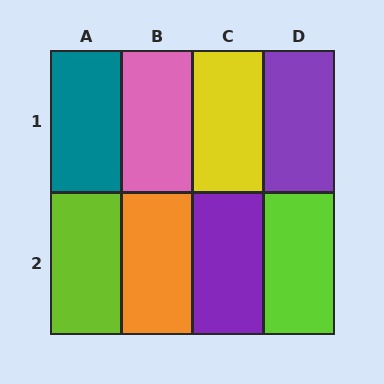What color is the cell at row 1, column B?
Pink.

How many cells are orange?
1 cell is orange.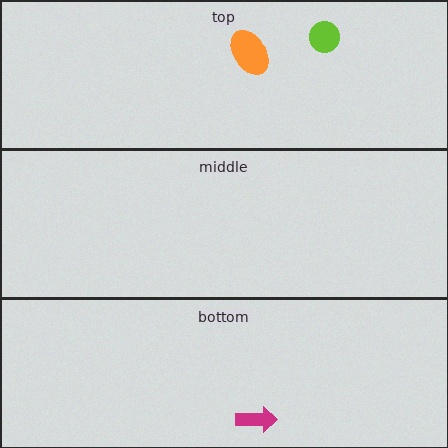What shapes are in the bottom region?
The magenta arrow.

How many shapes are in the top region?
2.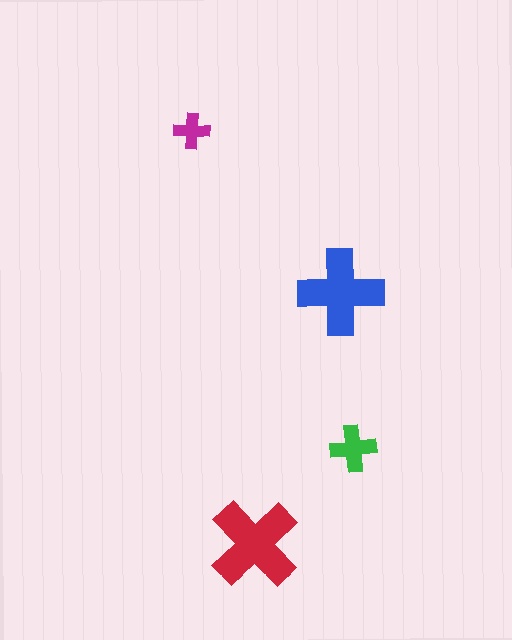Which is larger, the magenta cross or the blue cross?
The blue one.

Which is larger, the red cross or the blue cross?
The red one.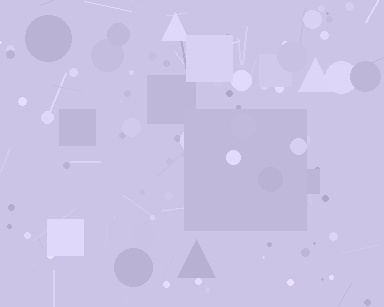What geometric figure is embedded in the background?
A square is embedded in the background.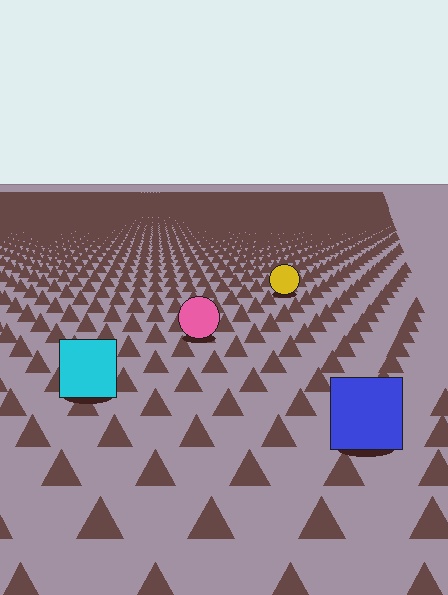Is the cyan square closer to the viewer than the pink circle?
Yes. The cyan square is closer — you can tell from the texture gradient: the ground texture is coarser near it.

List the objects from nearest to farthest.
From nearest to farthest: the blue square, the cyan square, the pink circle, the yellow circle.